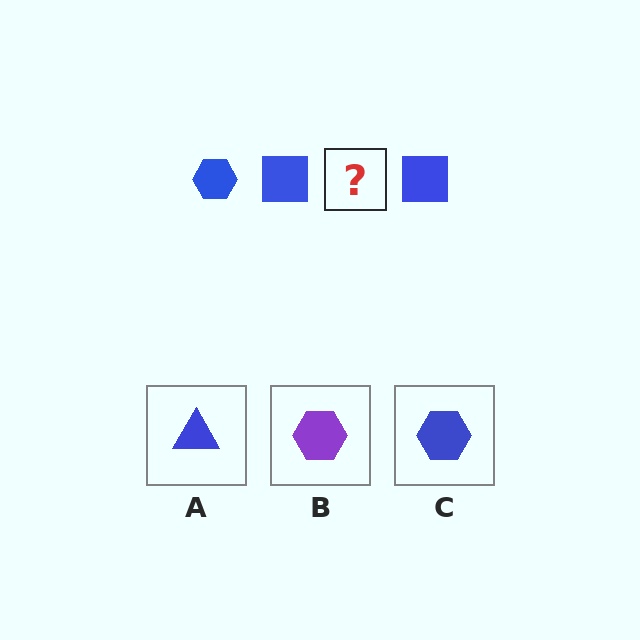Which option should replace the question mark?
Option C.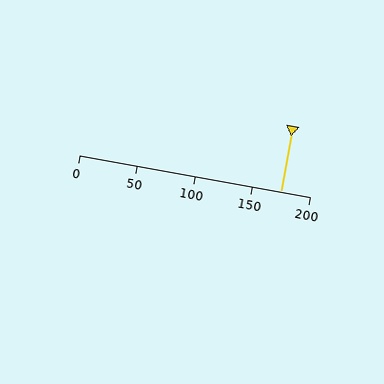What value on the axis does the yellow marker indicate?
The marker indicates approximately 175.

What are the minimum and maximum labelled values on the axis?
The axis runs from 0 to 200.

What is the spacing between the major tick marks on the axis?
The major ticks are spaced 50 apart.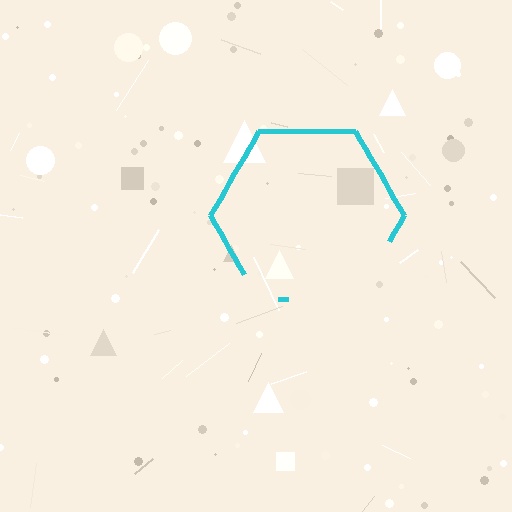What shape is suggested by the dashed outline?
The dashed outline suggests a hexagon.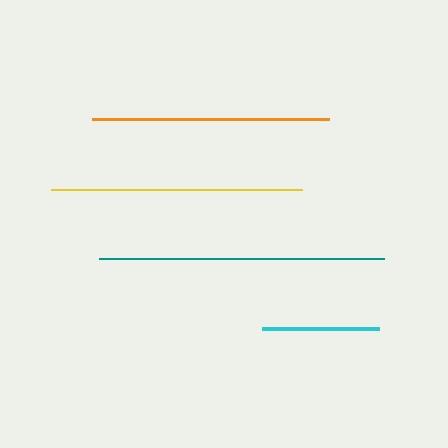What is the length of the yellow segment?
The yellow segment is approximately 252 pixels long.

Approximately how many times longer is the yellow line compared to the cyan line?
The yellow line is approximately 2.1 times the length of the cyan line.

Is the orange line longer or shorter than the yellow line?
The yellow line is longer than the orange line.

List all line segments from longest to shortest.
From longest to shortest: teal, yellow, orange, cyan.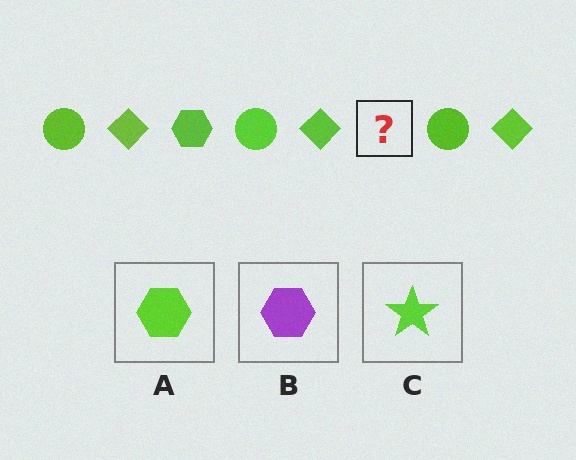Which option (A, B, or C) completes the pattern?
A.